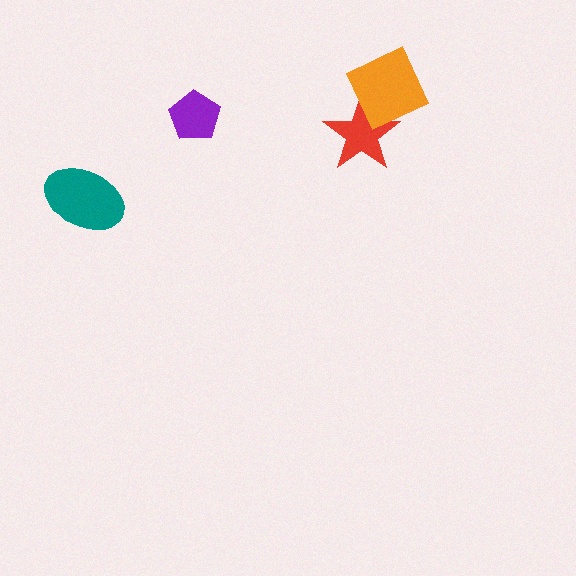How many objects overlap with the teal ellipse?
0 objects overlap with the teal ellipse.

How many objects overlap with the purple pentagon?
0 objects overlap with the purple pentagon.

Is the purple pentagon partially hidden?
No, no other shape covers it.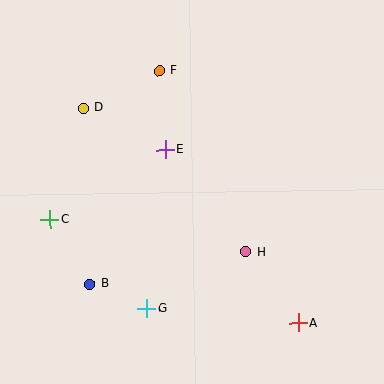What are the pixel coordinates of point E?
Point E is at (165, 150).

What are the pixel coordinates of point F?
Point F is at (160, 71).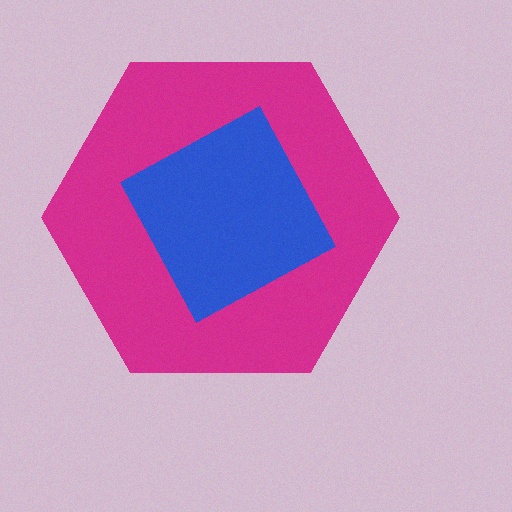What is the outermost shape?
The magenta hexagon.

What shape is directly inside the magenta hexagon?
The blue square.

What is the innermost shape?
The blue square.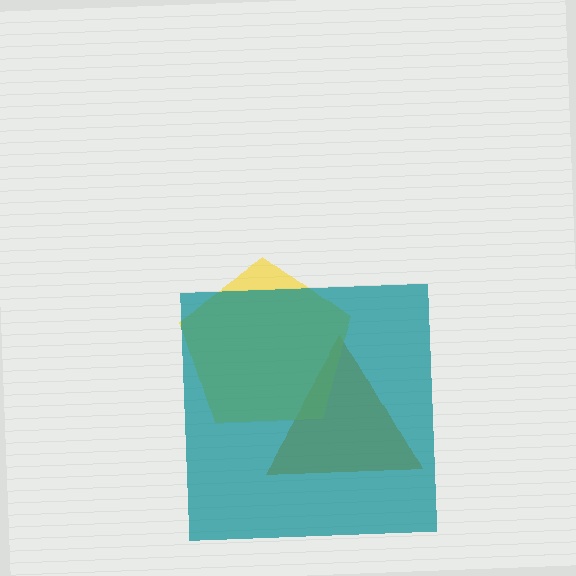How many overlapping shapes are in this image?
There are 3 overlapping shapes in the image.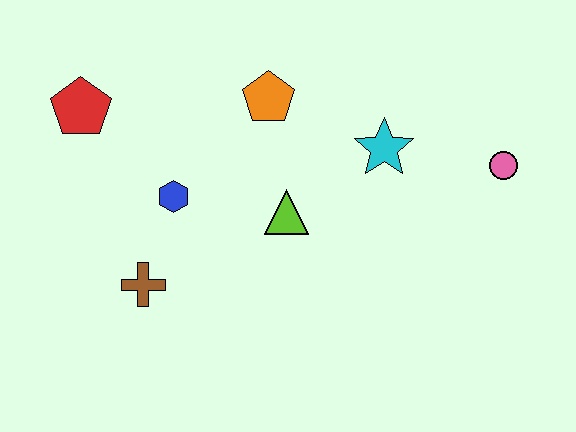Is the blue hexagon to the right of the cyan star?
No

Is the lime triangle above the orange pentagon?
No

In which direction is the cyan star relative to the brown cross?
The cyan star is to the right of the brown cross.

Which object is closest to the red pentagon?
The blue hexagon is closest to the red pentagon.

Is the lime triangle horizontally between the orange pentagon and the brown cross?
No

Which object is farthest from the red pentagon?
The pink circle is farthest from the red pentagon.